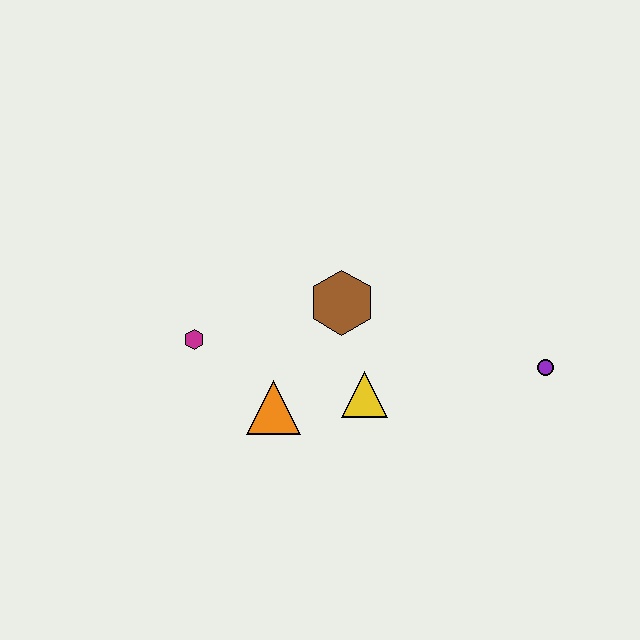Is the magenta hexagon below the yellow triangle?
No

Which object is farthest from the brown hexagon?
The purple circle is farthest from the brown hexagon.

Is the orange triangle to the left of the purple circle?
Yes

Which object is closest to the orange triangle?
The yellow triangle is closest to the orange triangle.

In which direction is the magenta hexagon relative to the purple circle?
The magenta hexagon is to the left of the purple circle.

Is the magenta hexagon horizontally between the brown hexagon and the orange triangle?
No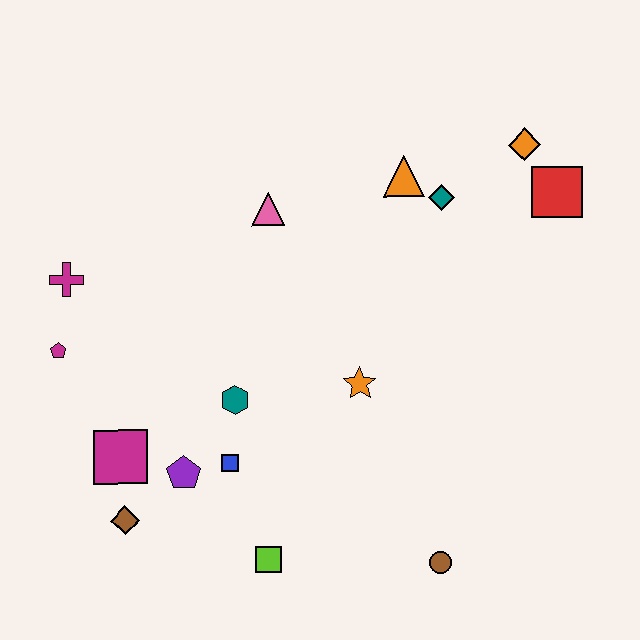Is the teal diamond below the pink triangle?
No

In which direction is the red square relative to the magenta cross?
The red square is to the right of the magenta cross.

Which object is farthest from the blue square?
The orange diamond is farthest from the blue square.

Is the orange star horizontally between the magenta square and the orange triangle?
Yes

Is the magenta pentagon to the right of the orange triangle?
No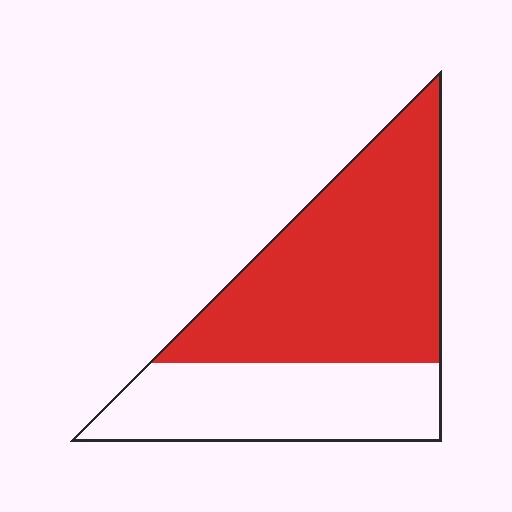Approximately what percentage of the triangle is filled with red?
Approximately 60%.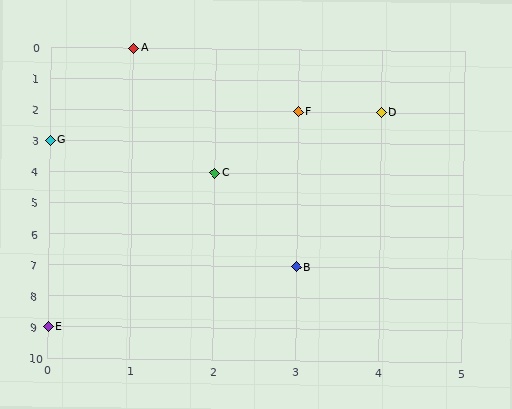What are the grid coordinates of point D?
Point D is at grid coordinates (4, 2).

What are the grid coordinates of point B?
Point B is at grid coordinates (3, 7).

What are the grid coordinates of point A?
Point A is at grid coordinates (1, 0).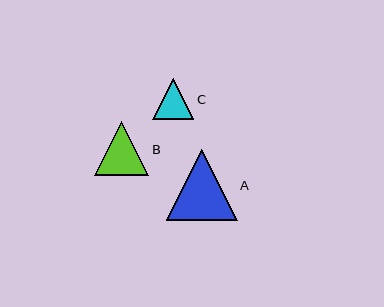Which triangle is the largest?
Triangle A is the largest with a size of approximately 71 pixels.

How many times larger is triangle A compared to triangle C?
Triangle A is approximately 1.7 times the size of triangle C.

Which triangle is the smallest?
Triangle C is the smallest with a size of approximately 42 pixels.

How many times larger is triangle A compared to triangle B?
Triangle A is approximately 1.3 times the size of triangle B.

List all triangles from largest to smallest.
From largest to smallest: A, B, C.